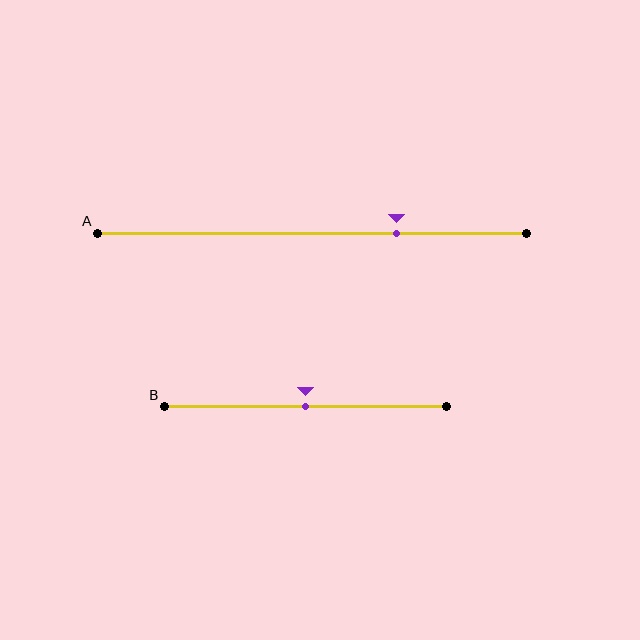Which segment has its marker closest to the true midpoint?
Segment B has its marker closest to the true midpoint.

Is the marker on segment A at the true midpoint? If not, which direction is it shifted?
No, the marker on segment A is shifted to the right by about 20% of the segment length.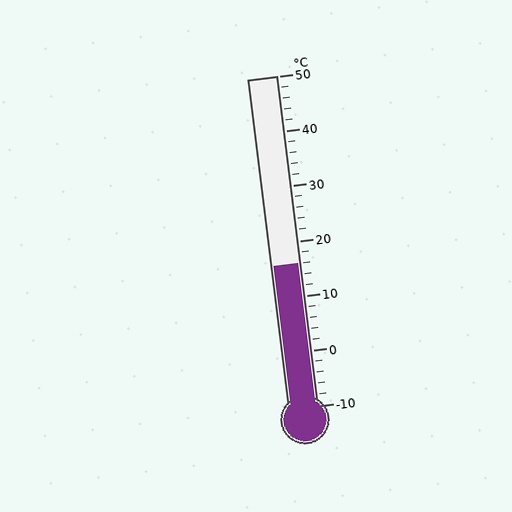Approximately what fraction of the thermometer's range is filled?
The thermometer is filled to approximately 45% of its range.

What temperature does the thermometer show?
The thermometer shows approximately 16°C.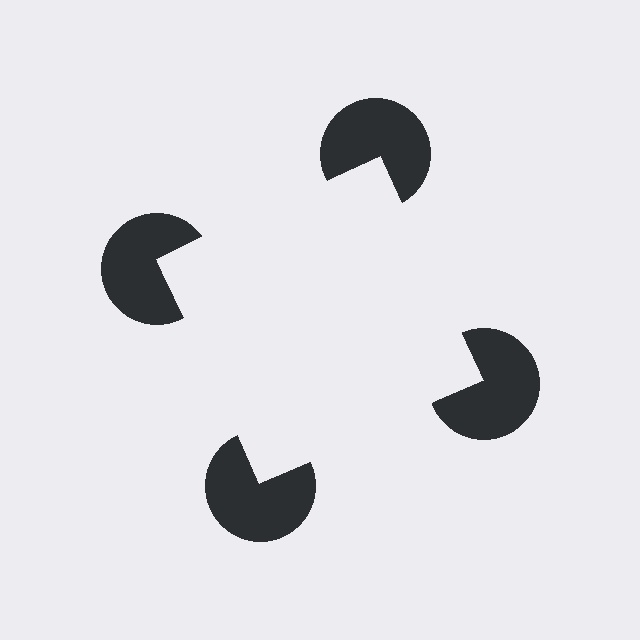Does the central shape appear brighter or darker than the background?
It typically appears slightly brighter than the background, even though no actual brightness change is drawn.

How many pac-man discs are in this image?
There are 4 — one at each vertex of the illusory square.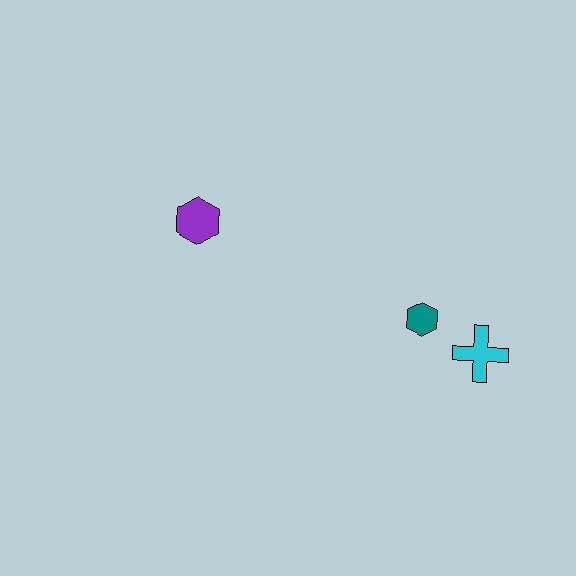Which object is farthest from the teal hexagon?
The purple hexagon is farthest from the teal hexagon.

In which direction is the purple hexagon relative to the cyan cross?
The purple hexagon is to the left of the cyan cross.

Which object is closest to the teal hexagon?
The cyan cross is closest to the teal hexagon.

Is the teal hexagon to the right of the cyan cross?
No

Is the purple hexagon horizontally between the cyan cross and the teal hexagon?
No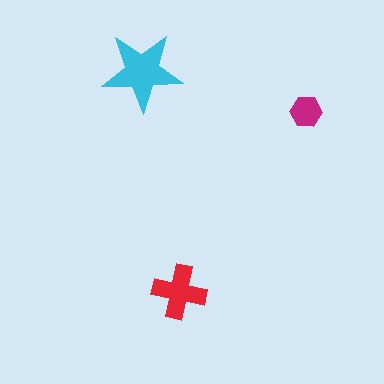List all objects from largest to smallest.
The cyan star, the red cross, the magenta hexagon.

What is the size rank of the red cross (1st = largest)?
2nd.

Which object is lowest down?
The red cross is bottommost.